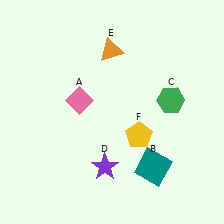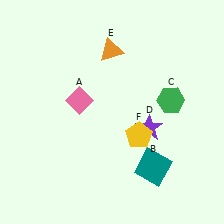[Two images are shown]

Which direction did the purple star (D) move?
The purple star (D) moved right.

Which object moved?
The purple star (D) moved right.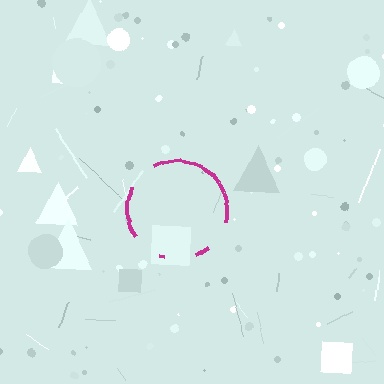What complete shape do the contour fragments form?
The contour fragments form a circle.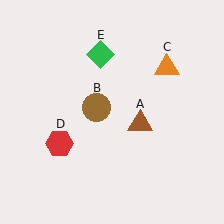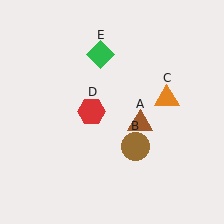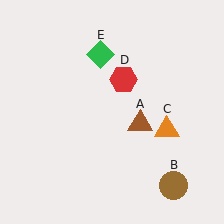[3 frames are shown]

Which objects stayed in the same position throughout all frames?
Brown triangle (object A) and green diamond (object E) remained stationary.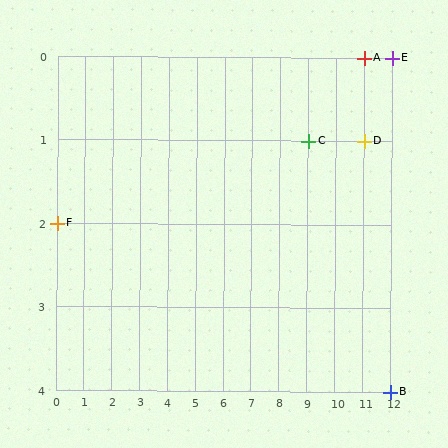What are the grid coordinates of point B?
Point B is at grid coordinates (12, 4).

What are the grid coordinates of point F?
Point F is at grid coordinates (0, 2).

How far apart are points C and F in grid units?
Points C and F are 9 columns and 1 row apart (about 9.1 grid units diagonally).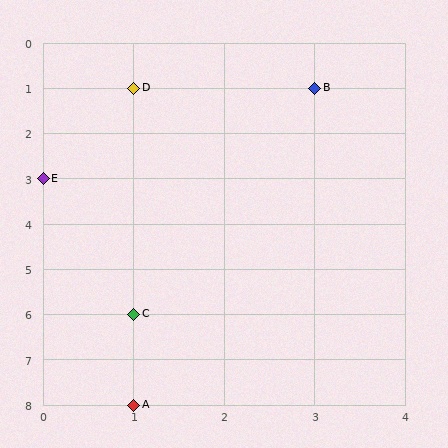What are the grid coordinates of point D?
Point D is at grid coordinates (1, 1).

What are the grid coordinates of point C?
Point C is at grid coordinates (1, 6).